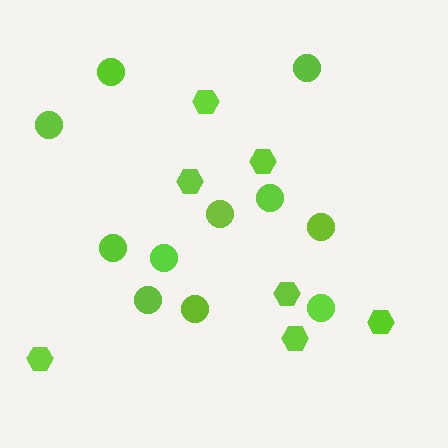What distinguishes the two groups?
There are 2 groups: one group of hexagons (7) and one group of circles (11).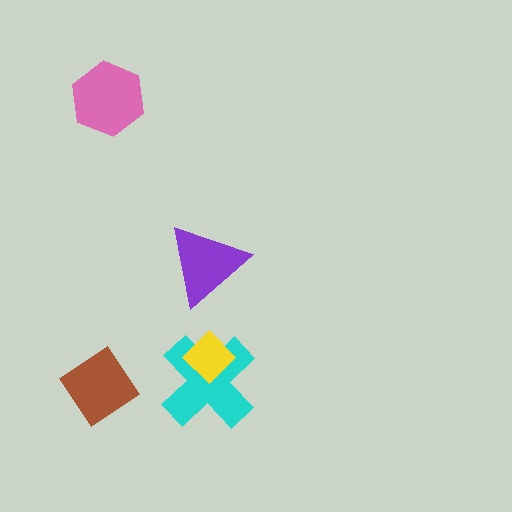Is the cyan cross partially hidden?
Yes, it is partially covered by another shape.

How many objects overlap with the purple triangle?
0 objects overlap with the purple triangle.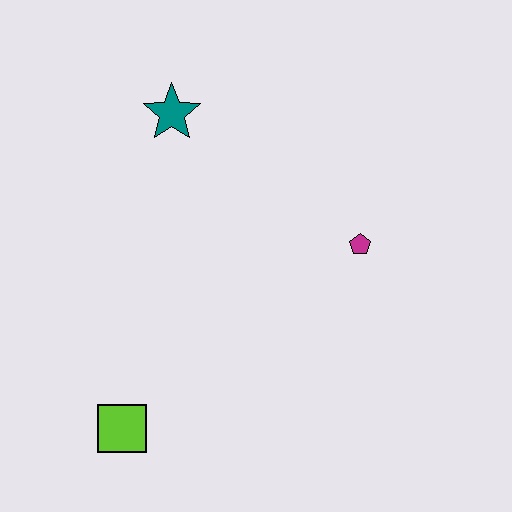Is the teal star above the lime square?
Yes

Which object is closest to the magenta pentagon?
The teal star is closest to the magenta pentagon.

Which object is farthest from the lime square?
The teal star is farthest from the lime square.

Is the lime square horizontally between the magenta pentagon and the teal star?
No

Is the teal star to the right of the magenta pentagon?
No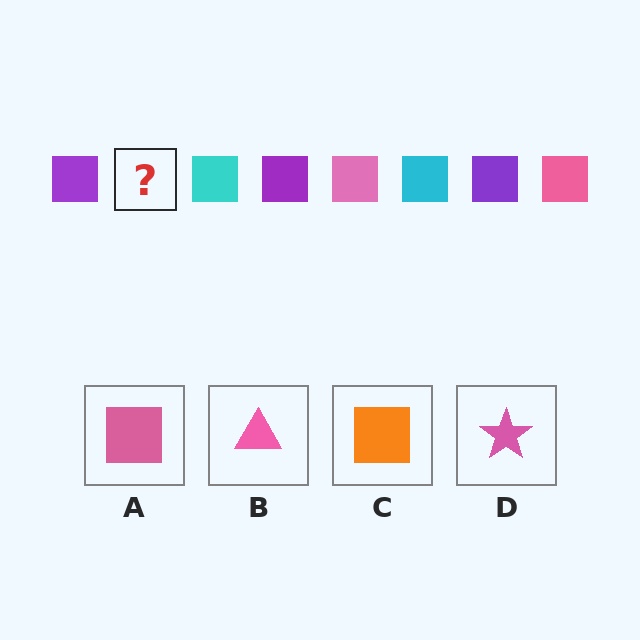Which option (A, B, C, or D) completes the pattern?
A.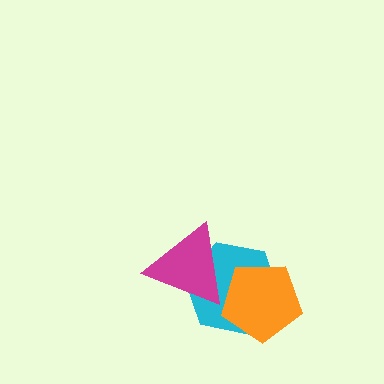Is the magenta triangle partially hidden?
No, no other shape covers it.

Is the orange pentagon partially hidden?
Yes, it is partially covered by another shape.